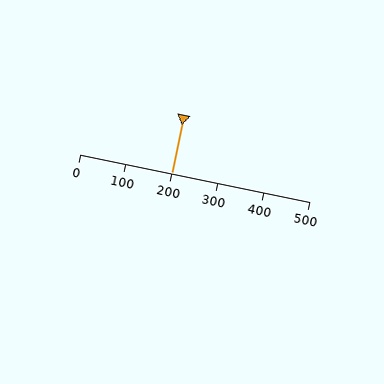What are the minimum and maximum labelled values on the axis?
The axis runs from 0 to 500.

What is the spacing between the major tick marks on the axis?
The major ticks are spaced 100 apart.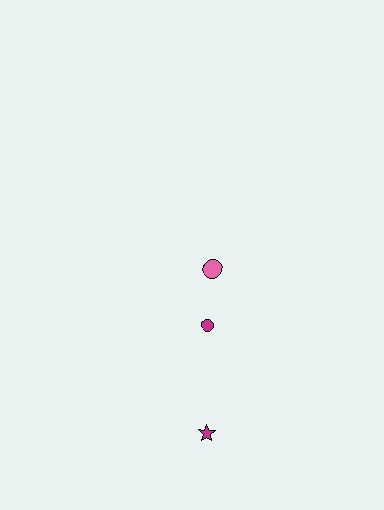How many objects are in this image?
There are 3 objects.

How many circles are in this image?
There are 2 circles.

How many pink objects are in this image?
There is 1 pink object.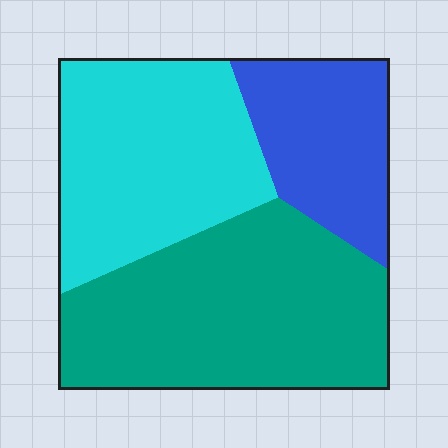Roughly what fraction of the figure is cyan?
Cyan covers about 35% of the figure.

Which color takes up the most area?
Teal, at roughly 45%.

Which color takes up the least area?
Blue, at roughly 20%.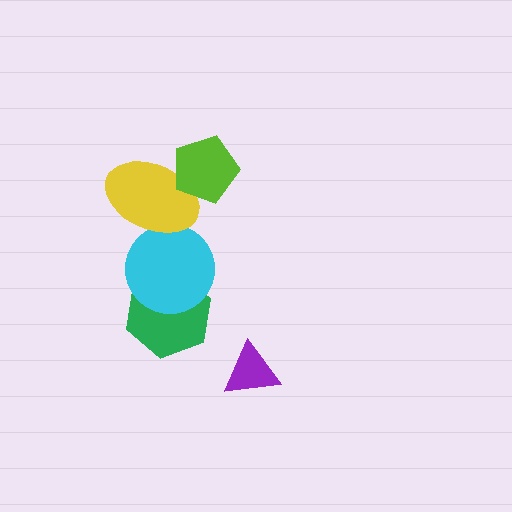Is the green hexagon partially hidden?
Yes, it is partially covered by another shape.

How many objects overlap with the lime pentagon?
1 object overlaps with the lime pentagon.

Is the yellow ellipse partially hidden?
Yes, it is partially covered by another shape.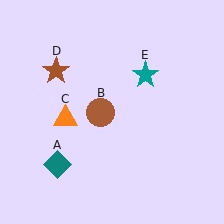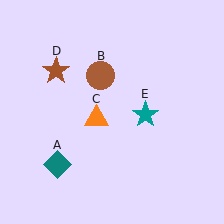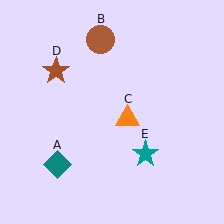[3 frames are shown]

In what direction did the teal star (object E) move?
The teal star (object E) moved down.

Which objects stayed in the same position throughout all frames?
Teal diamond (object A) and brown star (object D) remained stationary.